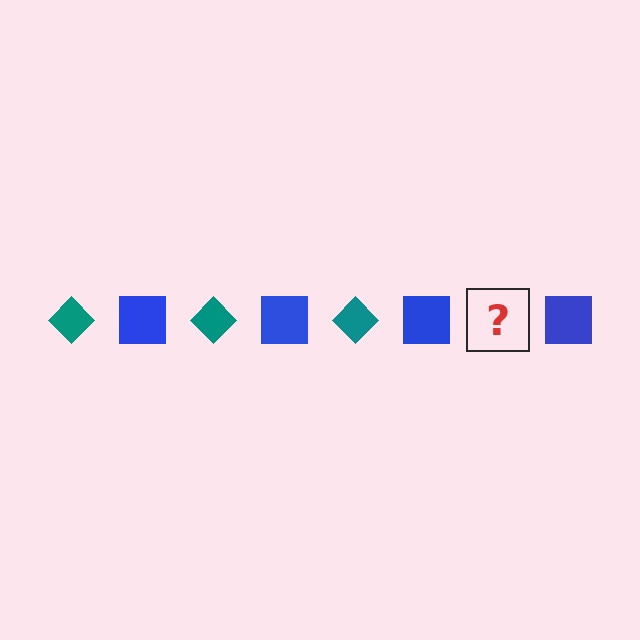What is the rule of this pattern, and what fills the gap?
The rule is that the pattern alternates between teal diamond and blue square. The gap should be filled with a teal diamond.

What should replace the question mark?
The question mark should be replaced with a teal diamond.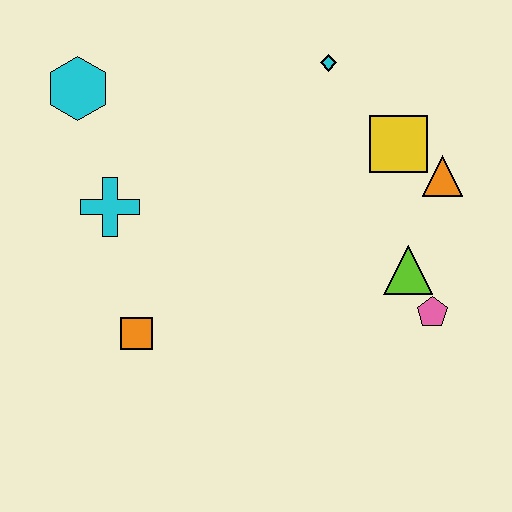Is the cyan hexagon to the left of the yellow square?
Yes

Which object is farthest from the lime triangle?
The cyan hexagon is farthest from the lime triangle.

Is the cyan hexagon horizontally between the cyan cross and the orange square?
No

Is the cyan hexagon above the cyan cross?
Yes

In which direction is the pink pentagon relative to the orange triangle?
The pink pentagon is below the orange triangle.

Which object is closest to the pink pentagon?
The lime triangle is closest to the pink pentagon.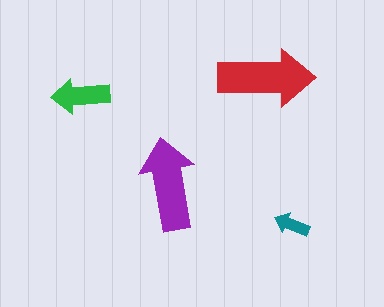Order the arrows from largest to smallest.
the red one, the purple one, the green one, the teal one.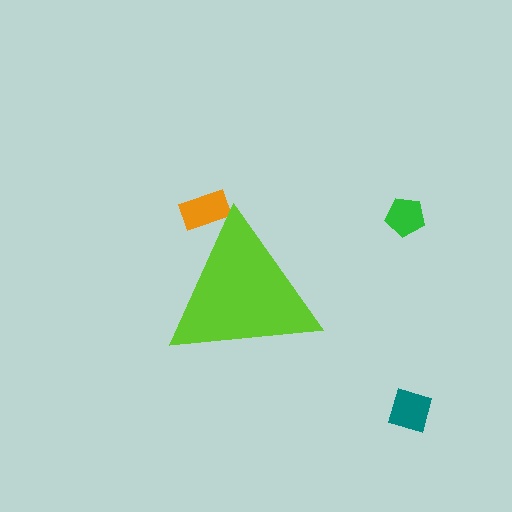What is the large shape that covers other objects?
A lime triangle.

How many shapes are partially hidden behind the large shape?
1 shape is partially hidden.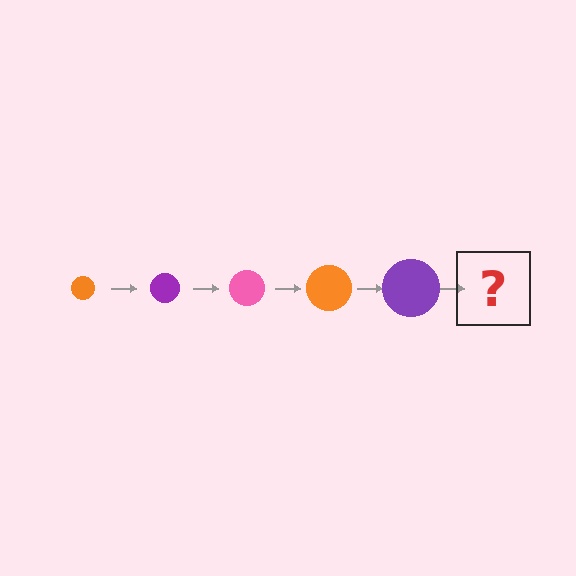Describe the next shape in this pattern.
It should be a pink circle, larger than the previous one.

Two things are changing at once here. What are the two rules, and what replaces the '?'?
The two rules are that the circle grows larger each step and the color cycles through orange, purple, and pink. The '?' should be a pink circle, larger than the previous one.